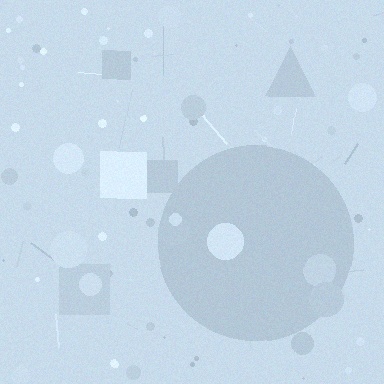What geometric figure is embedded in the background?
A circle is embedded in the background.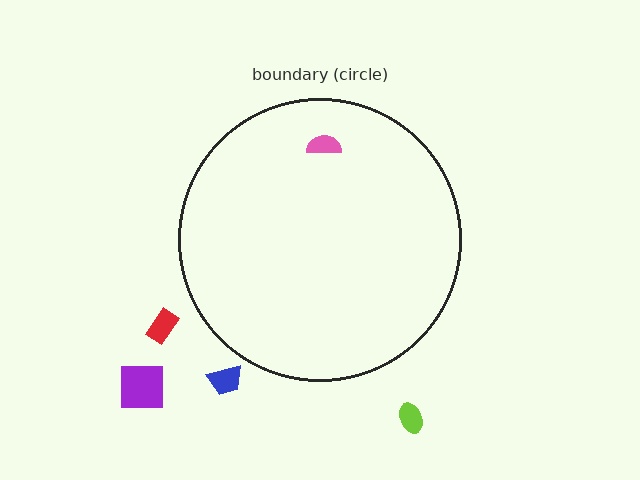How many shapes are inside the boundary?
1 inside, 4 outside.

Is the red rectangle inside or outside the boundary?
Outside.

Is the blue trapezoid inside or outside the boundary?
Outside.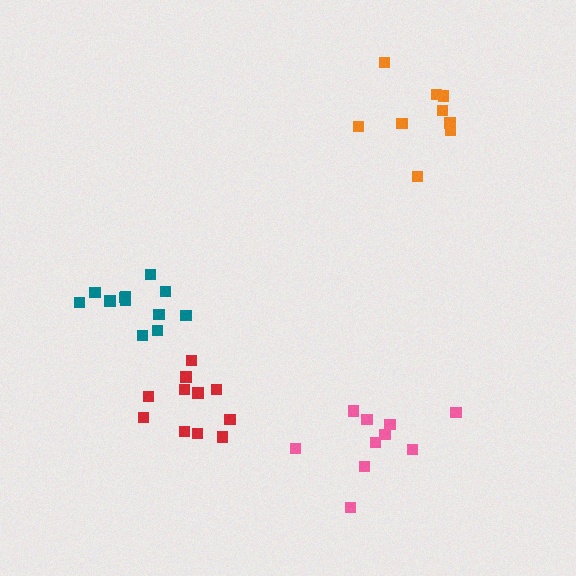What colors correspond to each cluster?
The clusters are colored: orange, pink, teal, red.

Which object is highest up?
The orange cluster is topmost.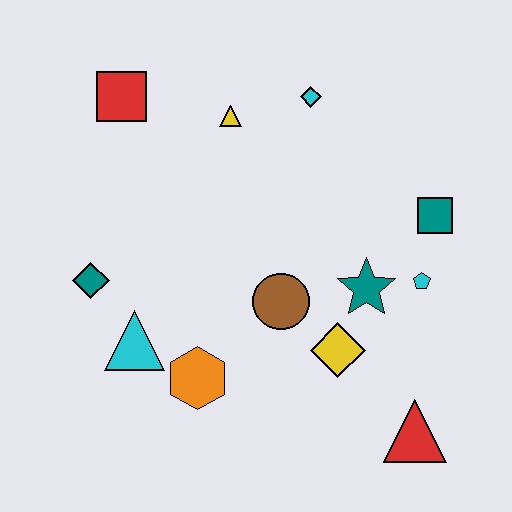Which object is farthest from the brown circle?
The red square is farthest from the brown circle.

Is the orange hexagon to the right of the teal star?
No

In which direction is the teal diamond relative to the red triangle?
The teal diamond is to the left of the red triangle.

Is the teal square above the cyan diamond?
No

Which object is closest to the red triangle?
The yellow diamond is closest to the red triangle.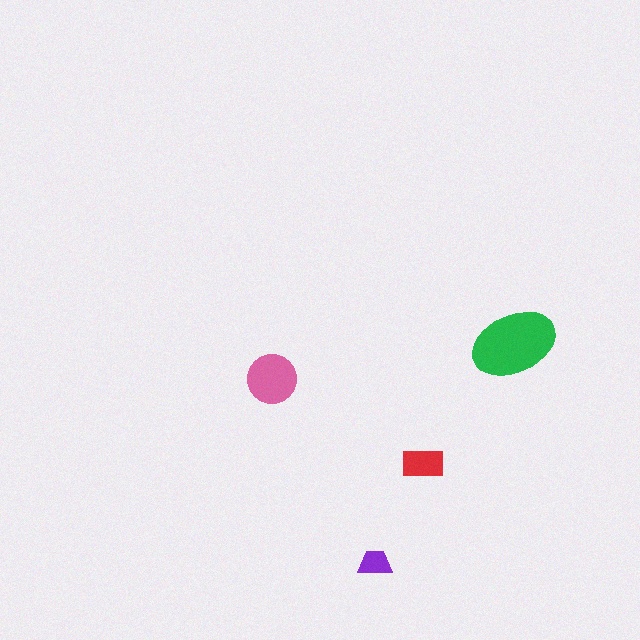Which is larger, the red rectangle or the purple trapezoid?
The red rectangle.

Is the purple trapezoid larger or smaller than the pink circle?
Smaller.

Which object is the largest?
The green ellipse.